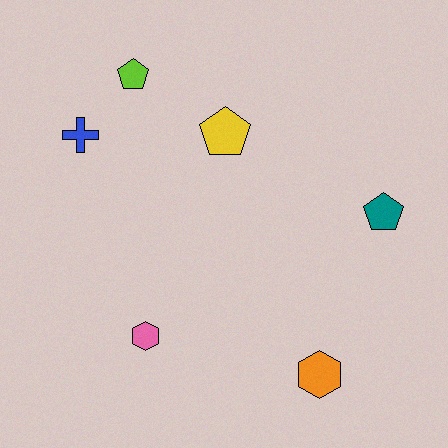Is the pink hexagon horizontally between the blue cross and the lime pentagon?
No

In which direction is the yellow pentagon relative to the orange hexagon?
The yellow pentagon is above the orange hexagon.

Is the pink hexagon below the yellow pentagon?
Yes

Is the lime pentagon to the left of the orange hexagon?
Yes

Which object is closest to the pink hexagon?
The orange hexagon is closest to the pink hexagon.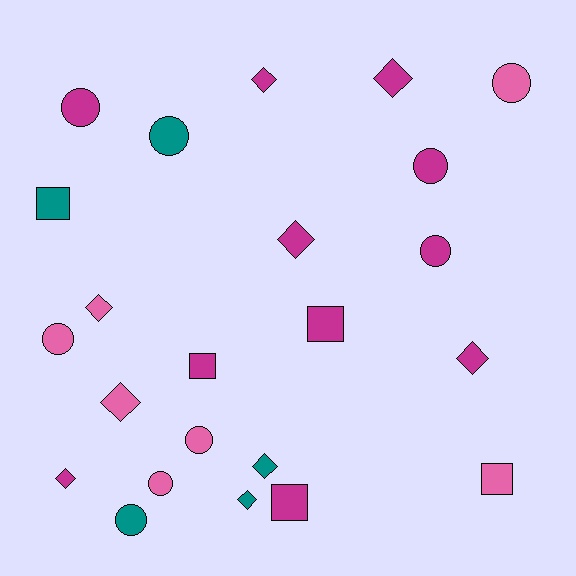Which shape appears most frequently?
Circle, with 9 objects.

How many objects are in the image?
There are 23 objects.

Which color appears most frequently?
Magenta, with 11 objects.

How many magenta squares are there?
There are 3 magenta squares.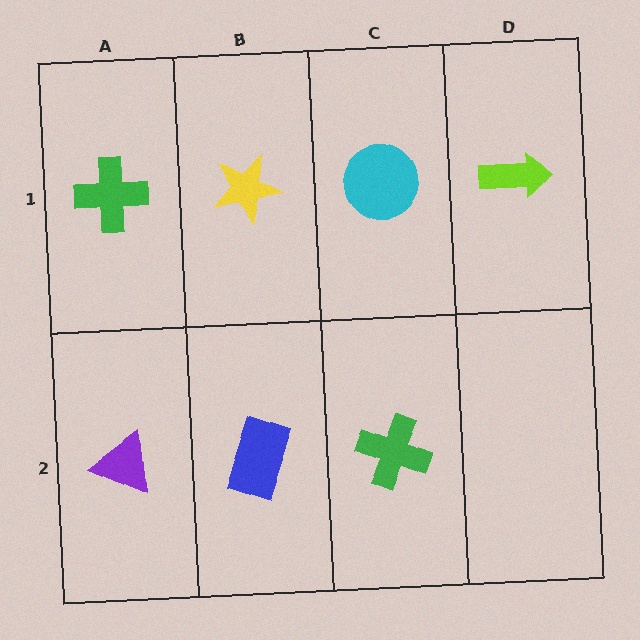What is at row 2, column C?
A green cross.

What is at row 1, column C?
A cyan circle.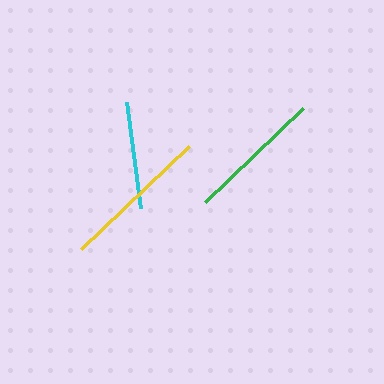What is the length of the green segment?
The green segment is approximately 136 pixels long.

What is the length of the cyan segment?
The cyan segment is approximately 107 pixels long.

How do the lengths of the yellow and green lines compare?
The yellow and green lines are approximately the same length.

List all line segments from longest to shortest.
From longest to shortest: yellow, green, cyan.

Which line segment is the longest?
The yellow line is the longest at approximately 149 pixels.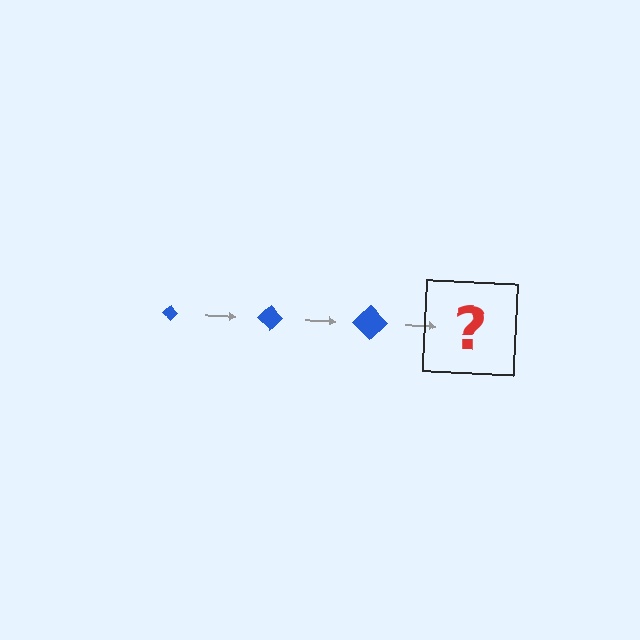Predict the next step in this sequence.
The next step is a blue diamond, larger than the previous one.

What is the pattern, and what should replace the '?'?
The pattern is that the diamond gets progressively larger each step. The '?' should be a blue diamond, larger than the previous one.